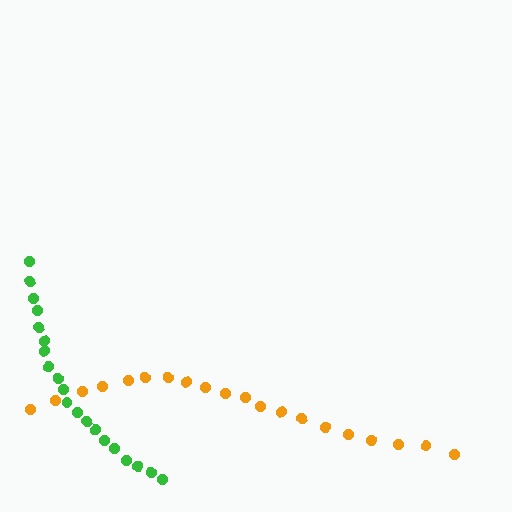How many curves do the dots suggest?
There are 2 distinct paths.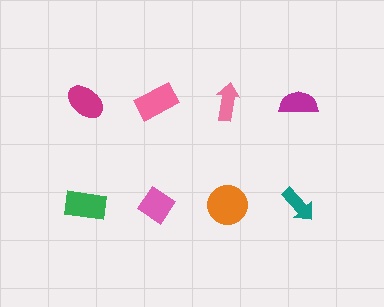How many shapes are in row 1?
4 shapes.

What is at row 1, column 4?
A magenta semicircle.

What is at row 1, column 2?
A pink rectangle.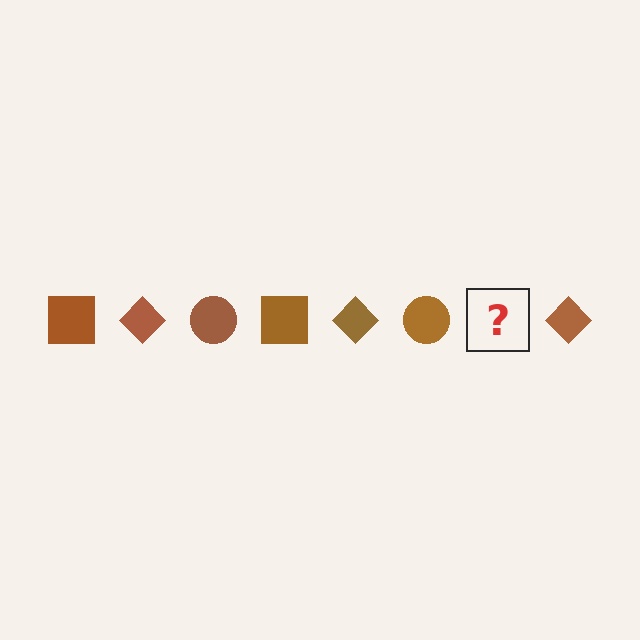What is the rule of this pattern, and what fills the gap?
The rule is that the pattern cycles through square, diamond, circle shapes in brown. The gap should be filled with a brown square.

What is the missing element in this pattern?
The missing element is a brown square.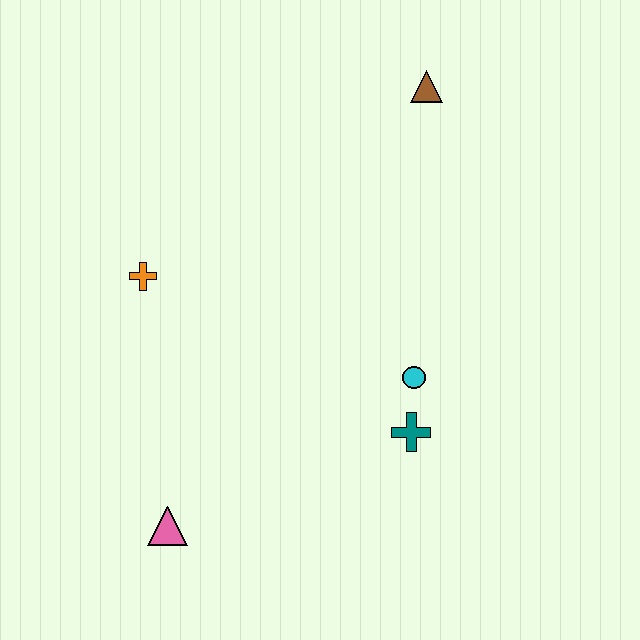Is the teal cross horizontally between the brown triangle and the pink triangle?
Yes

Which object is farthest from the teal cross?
The brown triangle is farthest from the teal cross.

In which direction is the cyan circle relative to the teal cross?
The cyan circle is above the teal cross.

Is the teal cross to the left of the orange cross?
No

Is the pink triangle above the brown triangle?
No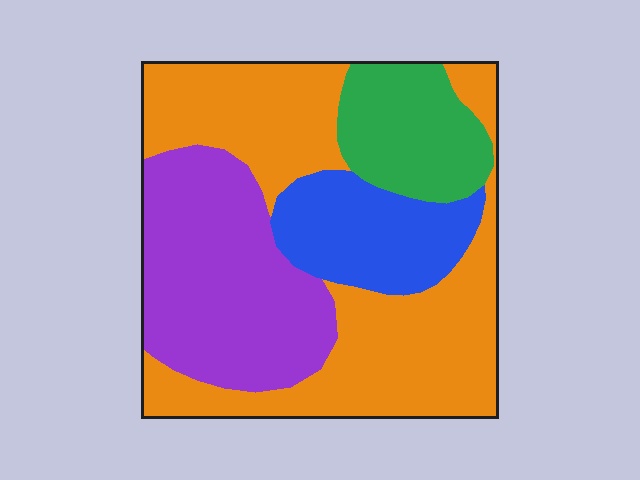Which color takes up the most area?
Orange, at roughly 45%.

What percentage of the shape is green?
Green covers 14% of the shape.